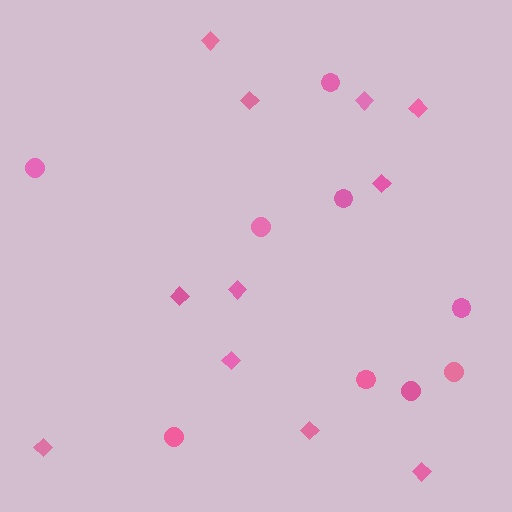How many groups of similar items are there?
There are 2 groups: one group of diamonds (11) and one group of circles (9).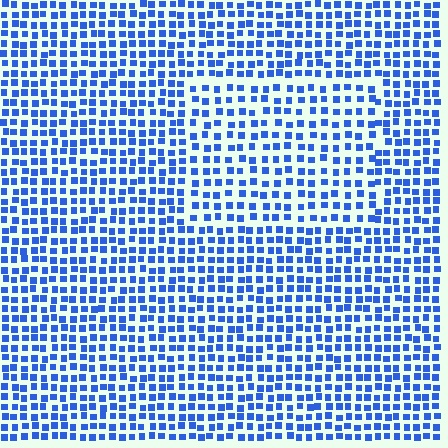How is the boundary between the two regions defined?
The boundary is defined by a change in element density (approximately 1.4x ratio). All elements are the same color, size, and shape.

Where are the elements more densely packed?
The elements are more densely packed outside the rectangle boundary.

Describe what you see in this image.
The image contains small blue elements arranged at two different densities. A rectangle-shaped region is visible where the elements are less densely packed than the surrounding area.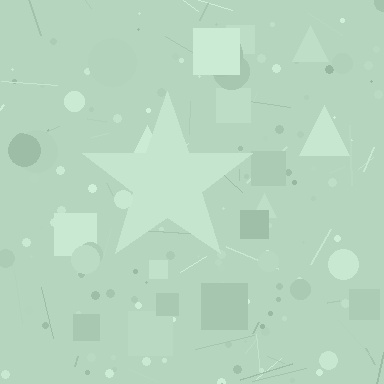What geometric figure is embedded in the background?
A star is embedded in the background.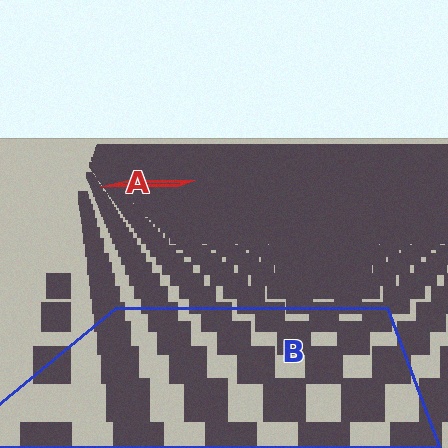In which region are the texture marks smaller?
The texture marks are smaller in region A, because it is farther away.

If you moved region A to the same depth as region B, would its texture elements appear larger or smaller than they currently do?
They would appear larger. At a closer depth, the same texture elements are projected at a bigger on-screen size.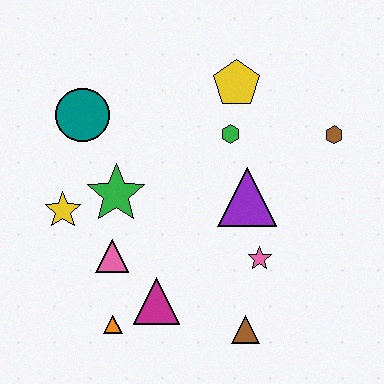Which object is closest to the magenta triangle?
The orange triangle is closest to the magenta triangle.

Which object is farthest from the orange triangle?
The brown hexagon is farthest from the orange triangle.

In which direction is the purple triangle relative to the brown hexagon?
The purple triangle is to the left of the brown hexagon.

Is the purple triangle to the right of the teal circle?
Yes